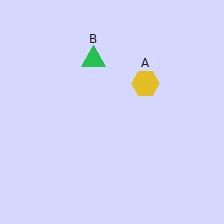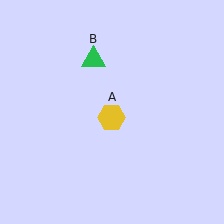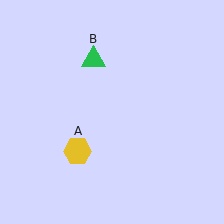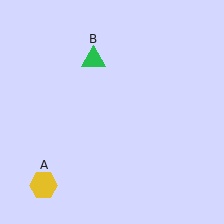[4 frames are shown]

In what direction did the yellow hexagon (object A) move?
The yellow hexagon (object A) moved down and to the left.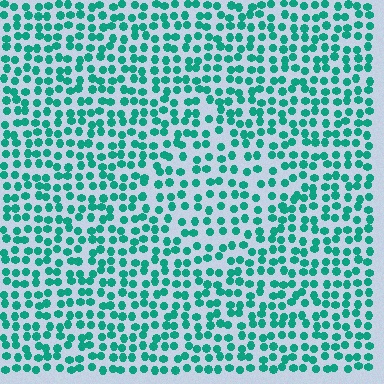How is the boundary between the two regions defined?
The boundary is defined by a change in element density (approximately 1.4x ratio). All elements are the same color, size, and shape.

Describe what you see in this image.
The image contains small teal elements arranged at two different densities. A diamond-shaped region is visible where the elements are less densely packed than the surrounding area.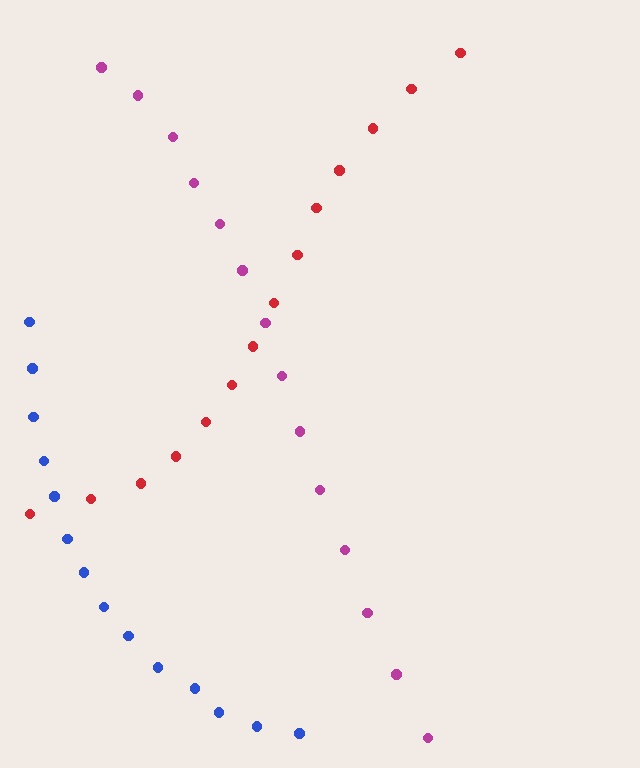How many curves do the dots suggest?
There are 3 distinct paths.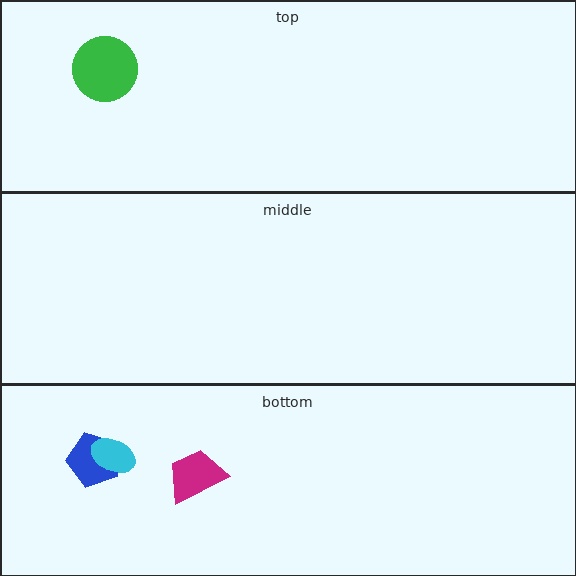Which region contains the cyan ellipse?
The bottom region.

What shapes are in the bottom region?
The blue pentagon, the cyan ellipse, the magenta trapezoid.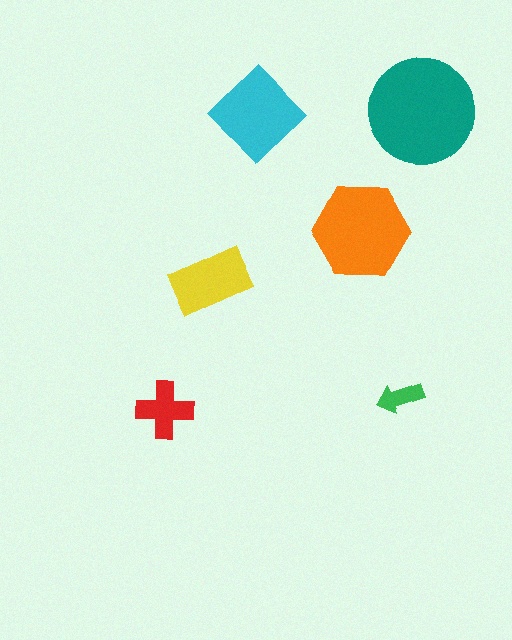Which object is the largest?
The teal circle.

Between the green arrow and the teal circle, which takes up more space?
The teal circle.